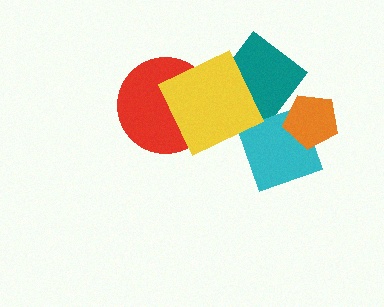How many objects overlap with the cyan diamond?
2 objects overlap with the cyan diamond.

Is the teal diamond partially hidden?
Yes, it is partially covered by another shape.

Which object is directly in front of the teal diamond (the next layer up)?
The cyan diamond is directly in front of the teal diamond.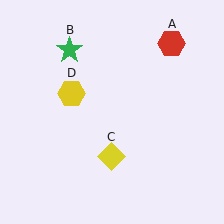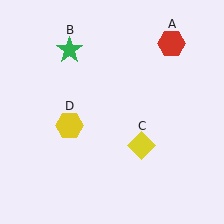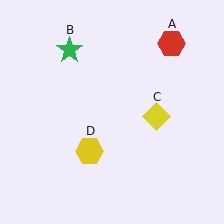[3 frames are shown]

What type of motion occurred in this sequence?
The yellow diamond (object C), yellow hexagon (object D) rotated counterclockwise around the center of the scene.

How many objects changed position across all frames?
2 objects changed position: yellow diamond (object C), yellow hexagon (object D).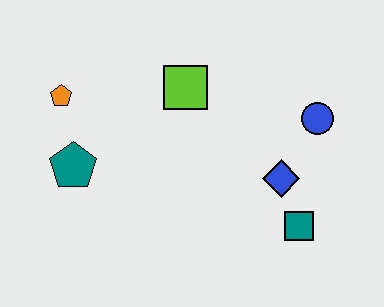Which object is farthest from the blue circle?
The orange pentagon is farthest from the blue circle.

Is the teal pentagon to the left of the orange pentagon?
No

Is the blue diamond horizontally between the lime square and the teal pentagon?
No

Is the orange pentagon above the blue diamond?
Yes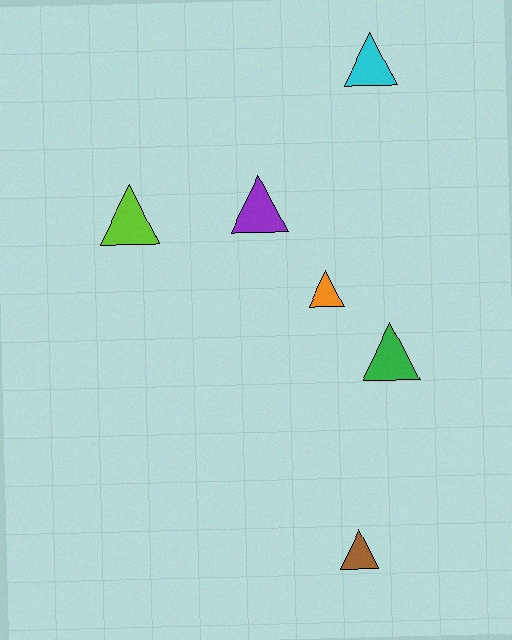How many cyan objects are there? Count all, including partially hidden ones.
There is 1 cyan object.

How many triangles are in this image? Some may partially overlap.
There are 6 triangles.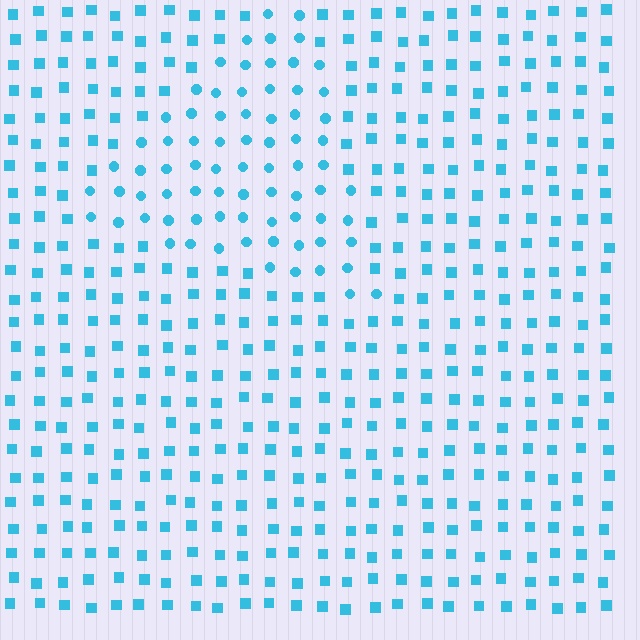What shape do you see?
I see a triangle.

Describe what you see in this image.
The image is filled with small cyan elements arranged in a uniform grid. A triangle-shaped region contains circles, while the surrounding area contains squares. The boundary is defined purely by the change in element shape.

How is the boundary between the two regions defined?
The boundary is defined by a change in element shape: circles inside vs. squares outside. All elements share the same color and spacing.